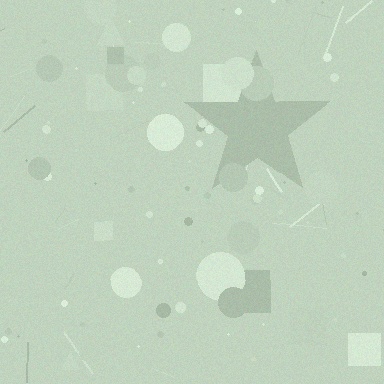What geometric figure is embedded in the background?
A star is embedded in the background.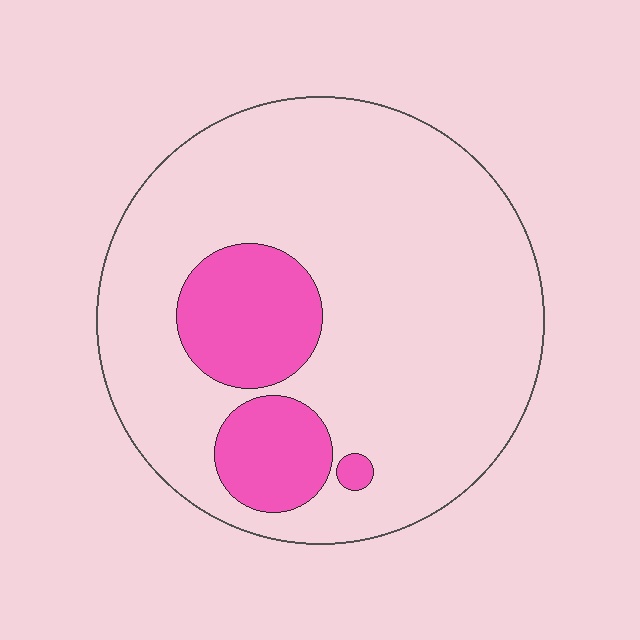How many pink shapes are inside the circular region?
3.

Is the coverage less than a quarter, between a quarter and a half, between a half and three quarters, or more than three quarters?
Less than a quarter.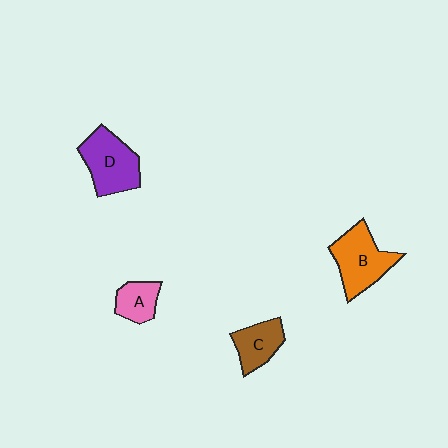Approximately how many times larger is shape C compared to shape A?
Approximately 1.2 times.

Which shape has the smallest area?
Shape A (pink).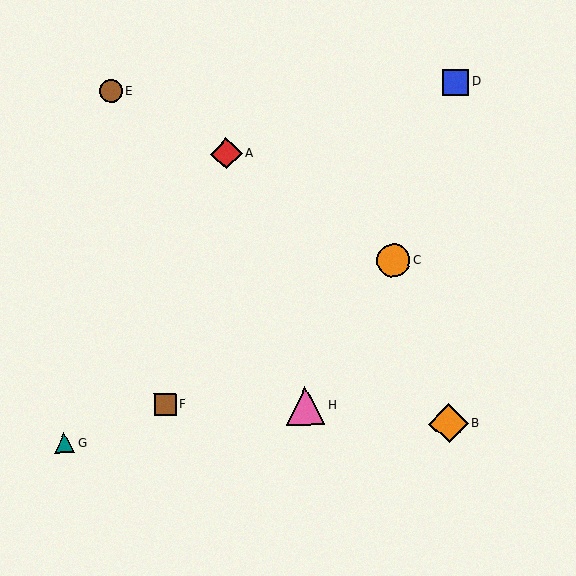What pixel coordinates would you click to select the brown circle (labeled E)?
Click at (111, 91) to select the brown circle E.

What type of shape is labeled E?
Shape E is a brown circle.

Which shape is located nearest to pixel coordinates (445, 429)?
The orange diamond (labeled B) at (449, 423) is nearest to that location.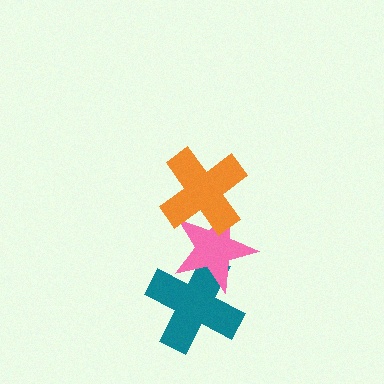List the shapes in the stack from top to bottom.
From top to bottom: the orange cross, the pink star, the teal cross.